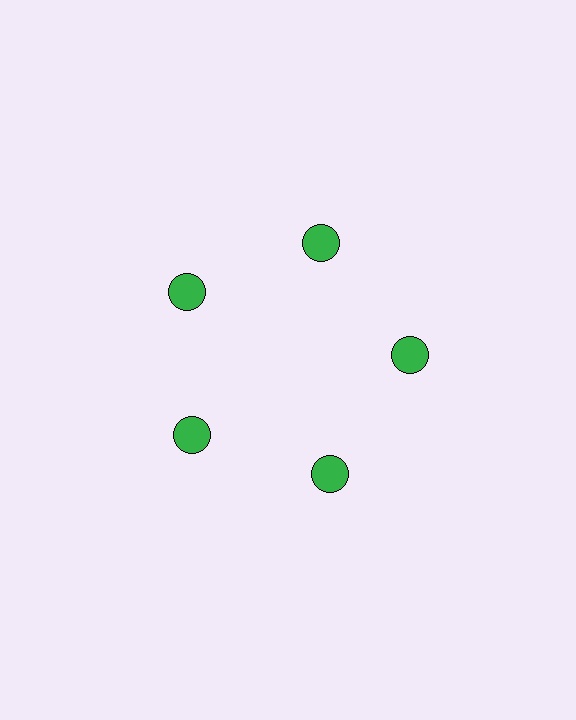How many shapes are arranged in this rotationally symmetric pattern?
There are 5 shapes, arranged in 5 groups of 1.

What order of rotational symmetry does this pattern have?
This pattern has 5-fold rotational symmetry.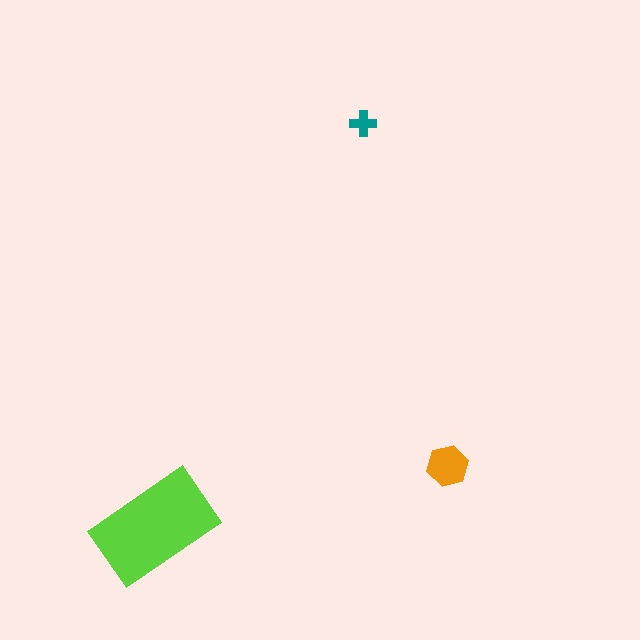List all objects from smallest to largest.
The teal cross, the orange hexagon, the lime rectangle.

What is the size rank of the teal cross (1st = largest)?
3rd.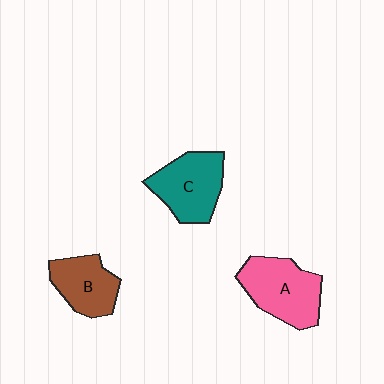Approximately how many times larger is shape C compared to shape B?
Approximately 1.3 times.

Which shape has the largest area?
Shape A (pink).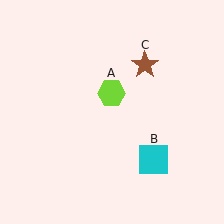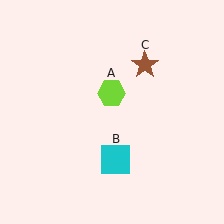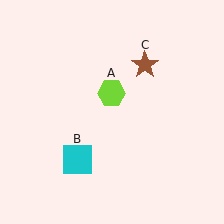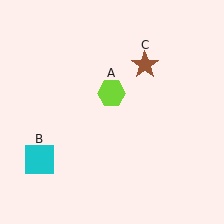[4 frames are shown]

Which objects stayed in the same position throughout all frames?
Lime hexagon (object A) and brown star (object C) remained stationary.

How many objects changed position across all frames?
1 object changed position: cyan square (object B).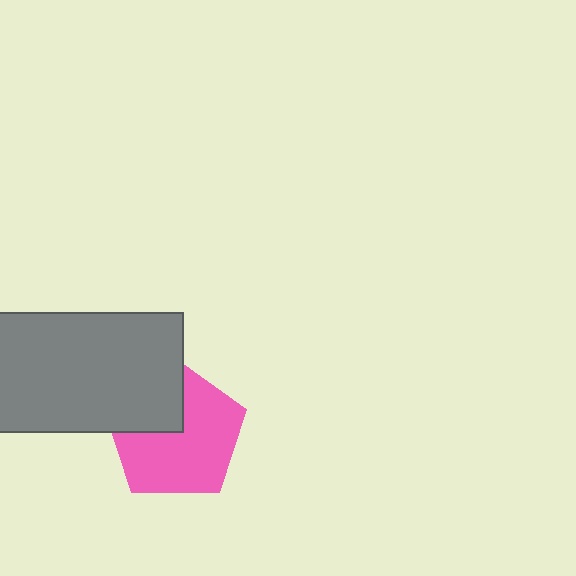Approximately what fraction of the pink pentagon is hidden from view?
Roughly 30% of the pink pentagon is hidden behind the gray rectangle.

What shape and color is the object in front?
The object in front is a gray rectangle.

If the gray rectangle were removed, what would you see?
You would see the complete pink pentagon.